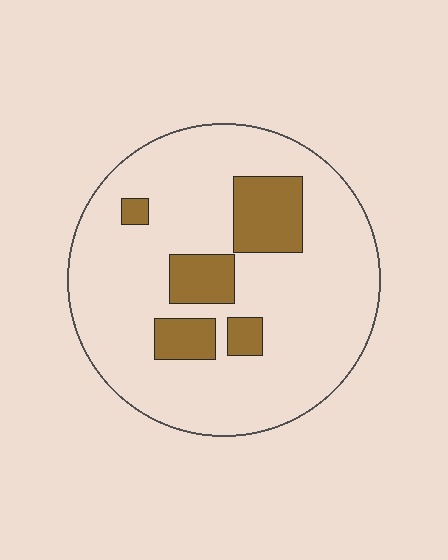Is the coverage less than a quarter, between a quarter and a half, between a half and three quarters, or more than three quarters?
Less than a quarter.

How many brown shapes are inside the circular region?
5.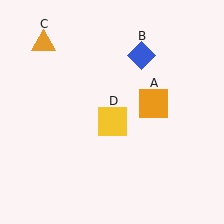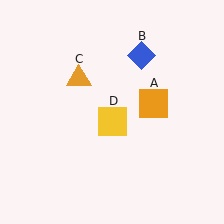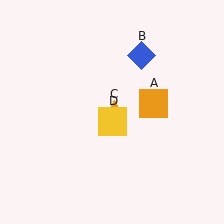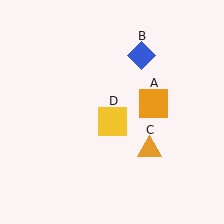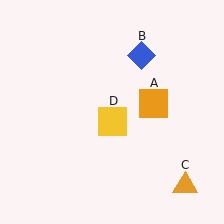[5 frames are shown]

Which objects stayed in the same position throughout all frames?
Orange square (object A) and blue diamond (object B) and yellow square (object D) remained stationary.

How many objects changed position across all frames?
1 object changed position: orange triangle (object C).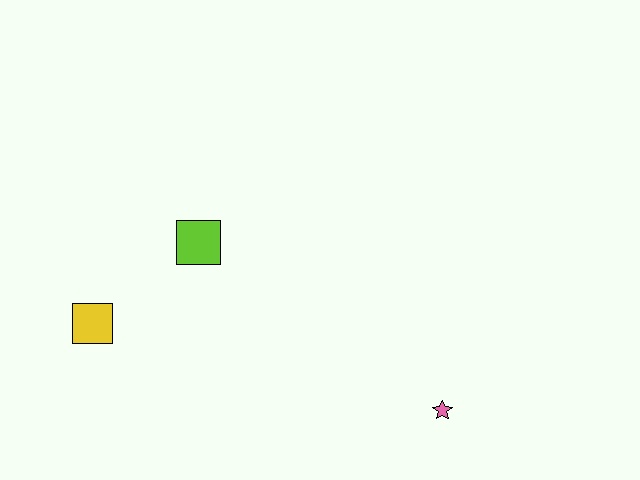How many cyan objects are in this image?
There are no cyan objects.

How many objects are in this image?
There are 3 objects.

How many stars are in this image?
There is 1 star.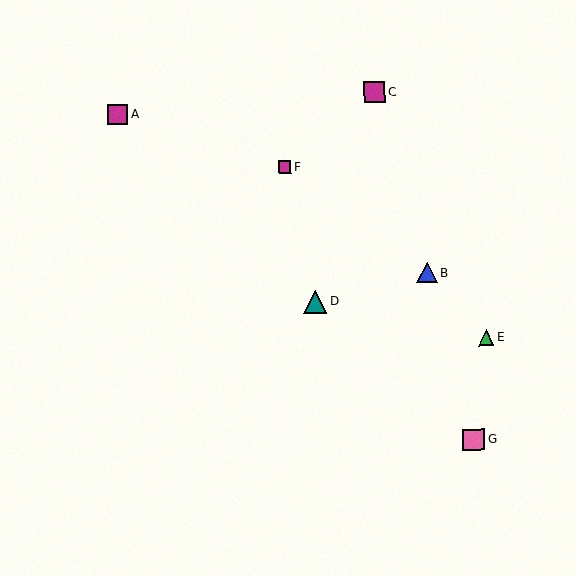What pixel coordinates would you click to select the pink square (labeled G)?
Click at (474, 440) to select the pink square G.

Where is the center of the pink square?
The center of the pink square is at (474, 440).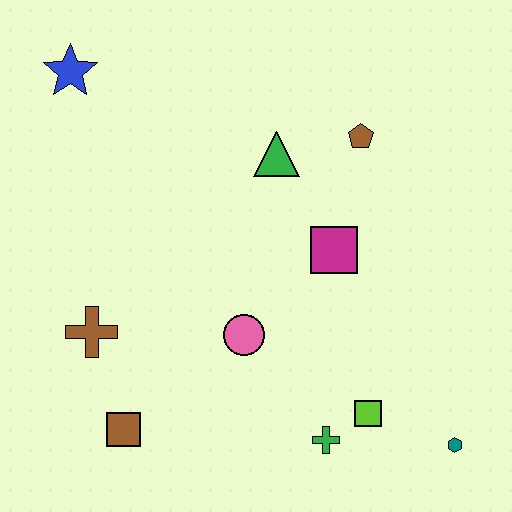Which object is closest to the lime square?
The green cross is closest to the lime square.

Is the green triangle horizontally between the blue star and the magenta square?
Yes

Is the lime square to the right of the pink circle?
Yes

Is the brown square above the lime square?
No